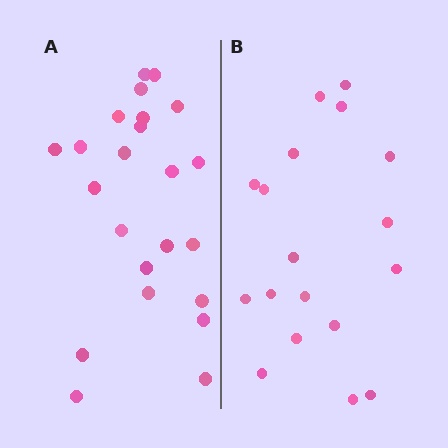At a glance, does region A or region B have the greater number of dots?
Region A (the left region) has more dots.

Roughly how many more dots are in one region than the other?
Region A has about 5 more dots than region B.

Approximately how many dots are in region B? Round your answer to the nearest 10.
About 20 dots. (The exact count is 18, which rounds to 20.)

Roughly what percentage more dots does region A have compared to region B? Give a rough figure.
About 30% more.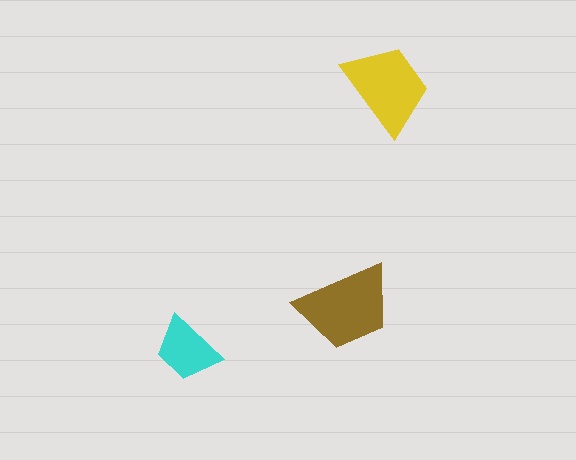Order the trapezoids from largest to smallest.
the brown one, the yellow one, the cyan one.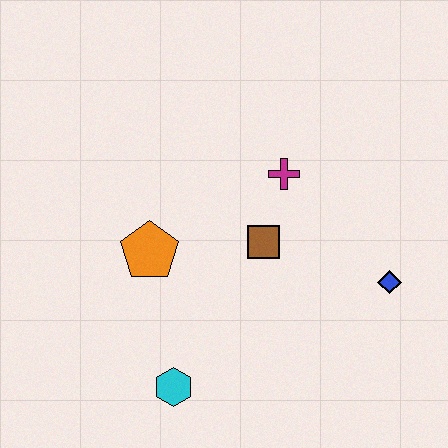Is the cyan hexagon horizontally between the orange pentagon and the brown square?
Yes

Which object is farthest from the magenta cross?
The cyan hexagon is farthest from the magenta cross.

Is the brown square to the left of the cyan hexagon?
No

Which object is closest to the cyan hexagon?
The orange pentagon is closest to the cyan hexagon.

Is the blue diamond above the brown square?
No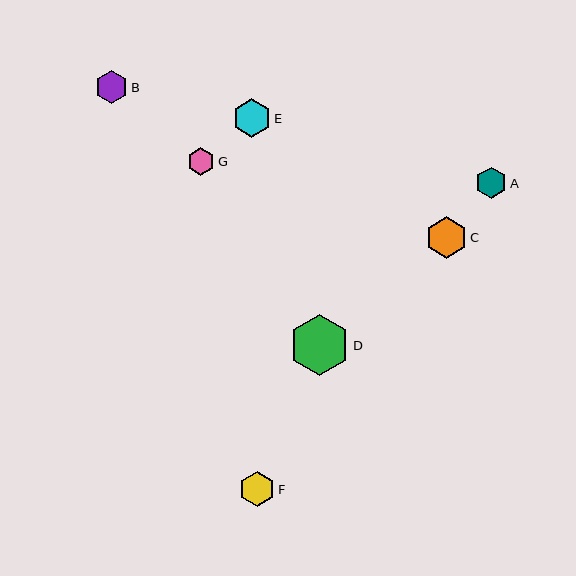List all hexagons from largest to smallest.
From largest to smallest: D, C, E, F, B, A, G.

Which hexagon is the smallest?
Hexagon G is the smallest with a size of approximately 28 pixels.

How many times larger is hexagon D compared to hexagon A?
Hexagon D is approximately 2.0 times the size of hexagon A.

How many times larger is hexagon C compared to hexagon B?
Hexagon C is approximately 1.3 times the size of hexagon B.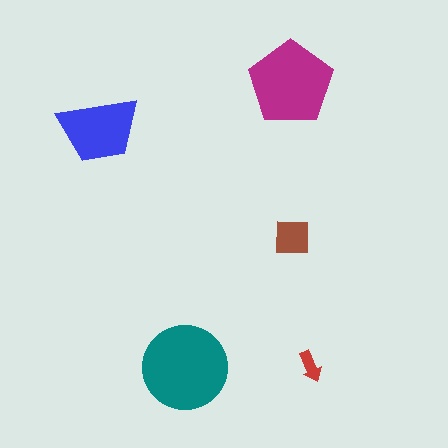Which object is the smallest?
The red arrow.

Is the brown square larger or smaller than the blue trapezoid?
Smaller.